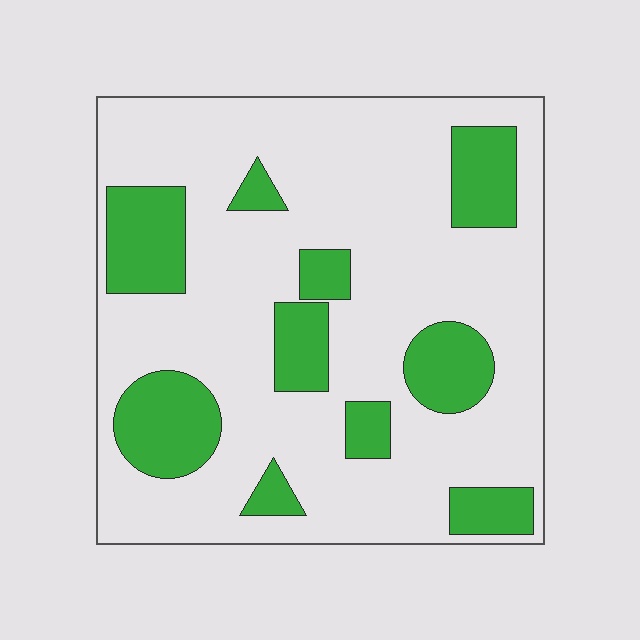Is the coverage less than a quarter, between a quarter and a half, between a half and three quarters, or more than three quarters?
Less than a quarter.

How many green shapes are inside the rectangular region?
10.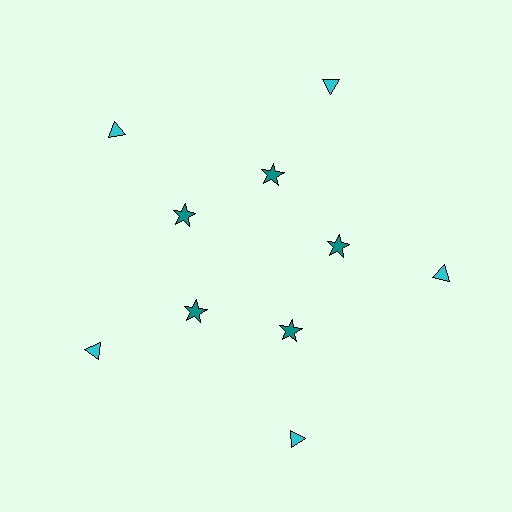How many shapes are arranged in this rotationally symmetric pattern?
There are 10 shapes, arranged in 5 groups of 2.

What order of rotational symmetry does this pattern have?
This pattern has 5-fold rotational symmetry.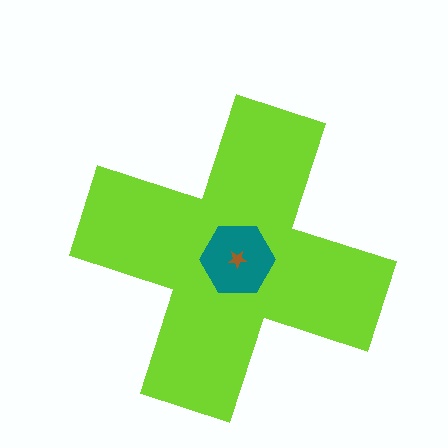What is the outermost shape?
The lime cross.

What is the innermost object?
The brown star.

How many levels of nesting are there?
3.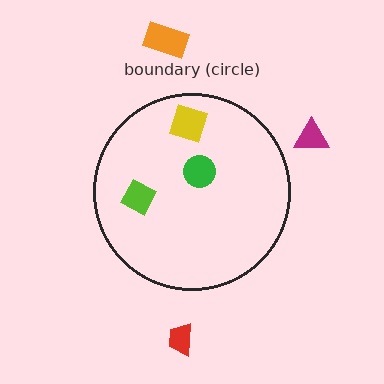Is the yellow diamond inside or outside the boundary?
Inside.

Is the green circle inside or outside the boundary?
Inside.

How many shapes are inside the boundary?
3 inside, 3 outside.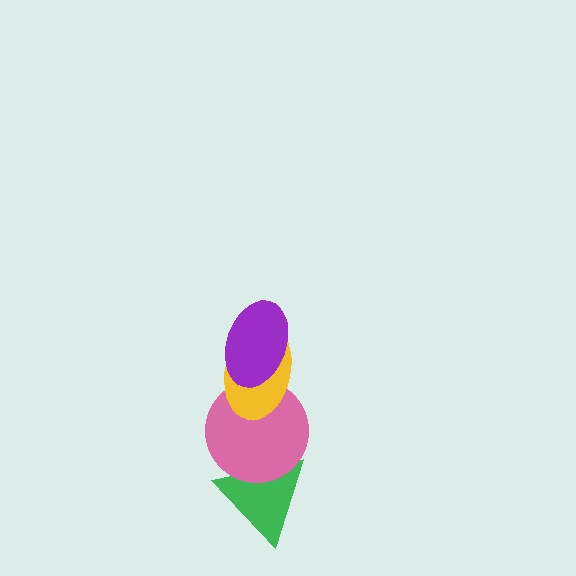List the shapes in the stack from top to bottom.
From top to bottom: the purple ellipse, the yellow ellipse, the pink circle, the green triangle.